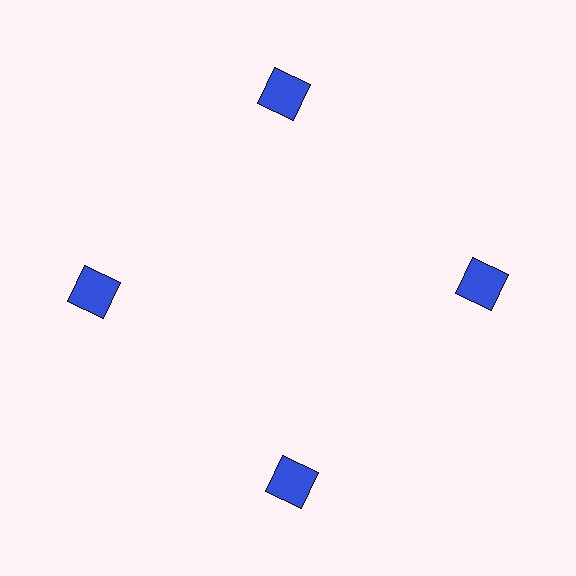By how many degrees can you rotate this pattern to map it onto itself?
The pattern maps onto itself every 90 degrees of rotation.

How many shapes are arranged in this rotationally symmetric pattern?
There are 4 shapes, arranged in 4 groups of 1.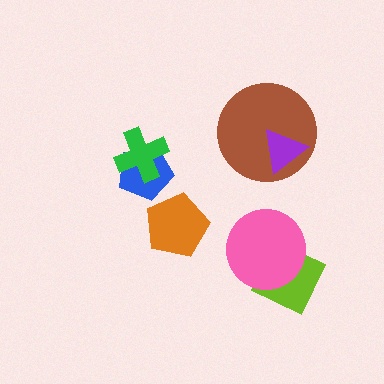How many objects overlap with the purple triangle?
1 object overlaps with the purple triangle.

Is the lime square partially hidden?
Yes, it is partially covered by another shape.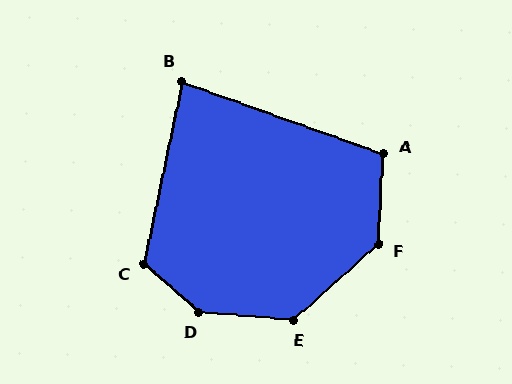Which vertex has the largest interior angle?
D, at approximately 143 degrees.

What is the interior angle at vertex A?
Approximately 107 degrees (obtuse).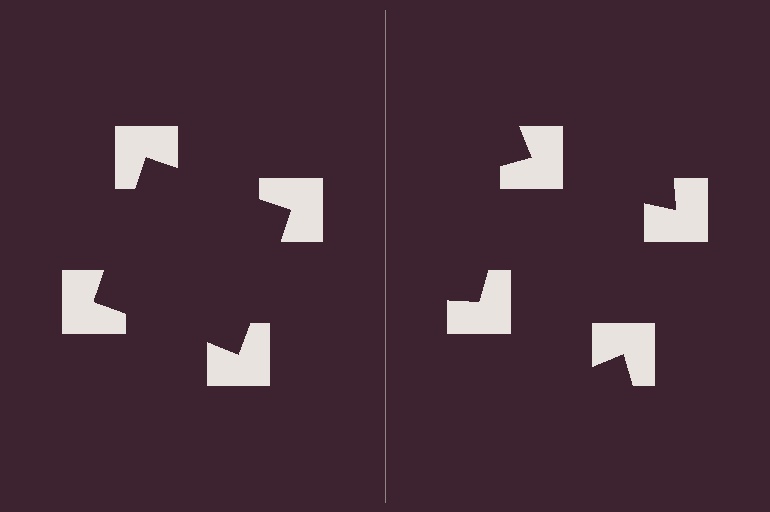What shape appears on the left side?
An illusory square.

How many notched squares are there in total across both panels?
8 — 4 on each side.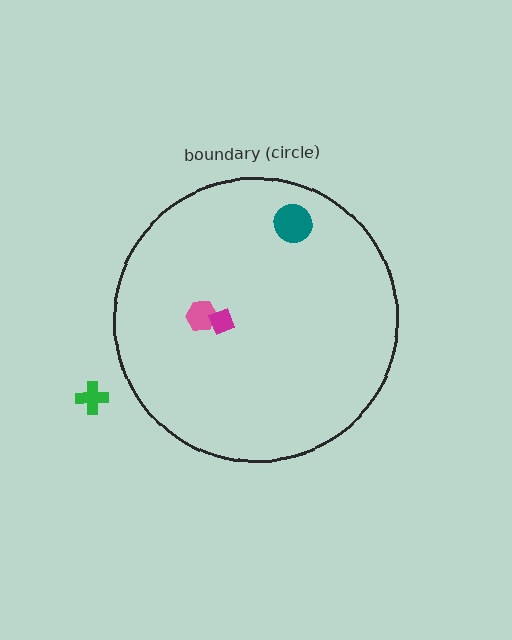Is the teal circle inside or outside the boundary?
Inside.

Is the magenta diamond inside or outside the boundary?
Inside.